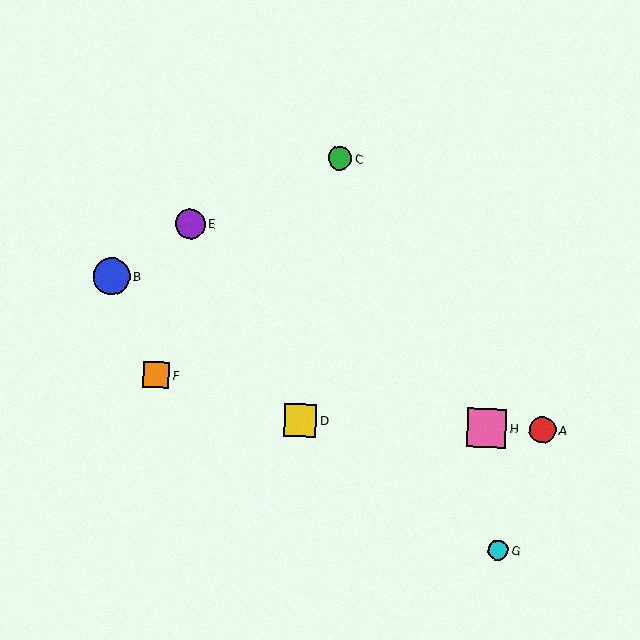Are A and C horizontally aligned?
No, A is at y≈430 and C is at y≈158.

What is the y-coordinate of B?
Object B is at y≈277.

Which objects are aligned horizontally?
Objects A, D, H are aligned horizontally.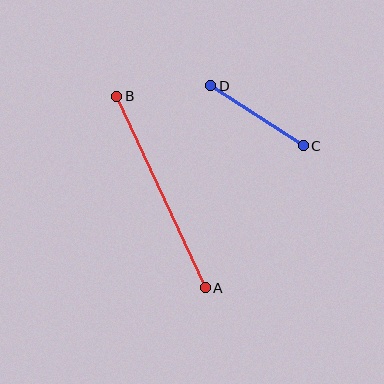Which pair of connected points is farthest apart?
Points A and B are farthest apart.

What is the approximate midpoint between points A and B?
The midpoint is at approximately (161, 192) pixels.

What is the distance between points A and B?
The distance is approximately 211 pixels.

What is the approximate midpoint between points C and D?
The midpoint is at approximately (257, 116) pixels.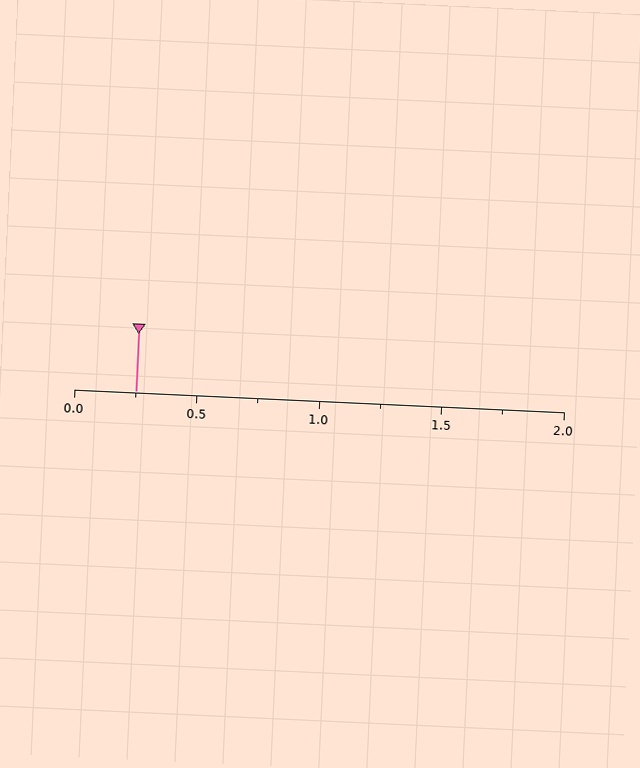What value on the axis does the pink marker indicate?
The marker indicates approximately 0.25.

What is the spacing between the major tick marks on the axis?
The major ticks are spaced 0.5 apart.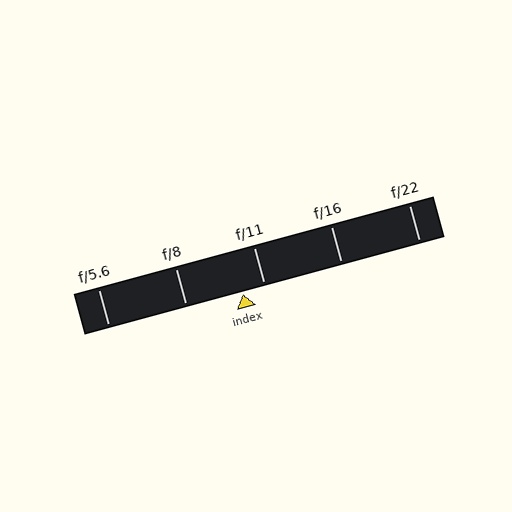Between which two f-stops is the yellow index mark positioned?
The index mark is between f/8 and f/11.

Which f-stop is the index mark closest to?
The index mark is closest to f/11.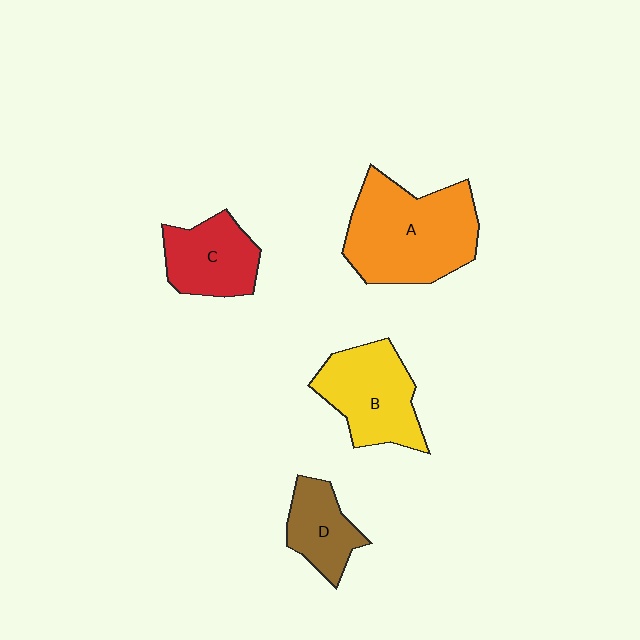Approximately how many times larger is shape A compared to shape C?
Approximately 1.8 times.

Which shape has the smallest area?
Shape D (brown).